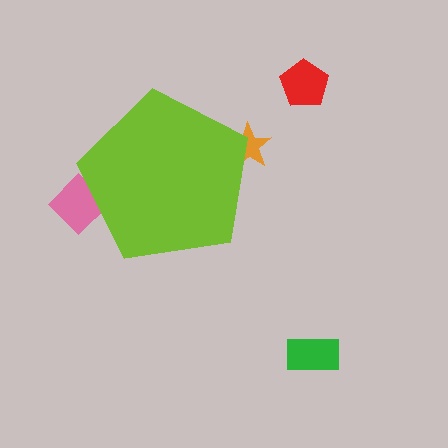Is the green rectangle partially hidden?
No, the green rectangle is fully visible.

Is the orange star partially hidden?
Yes, the orange star is partially hidden behind the lime pentagon.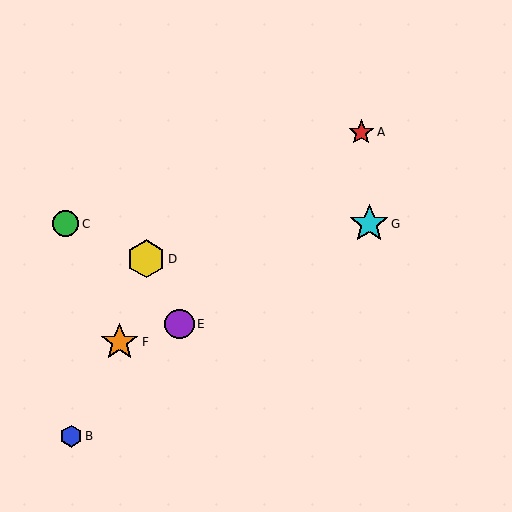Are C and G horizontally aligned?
Yes, both are at y≈224.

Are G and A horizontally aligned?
No, G is at y≈224 and A is at y≈132.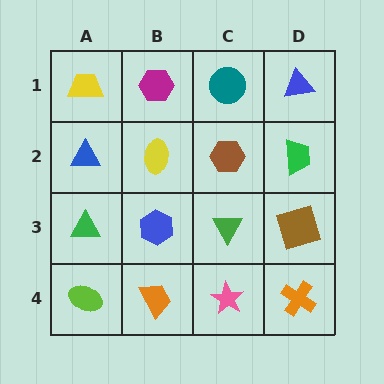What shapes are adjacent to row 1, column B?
A yellow ellipse (row 2, column B), a yellow trapezoid (row 1, column A), a teal circle (row 1, column C).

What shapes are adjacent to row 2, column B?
A magenta hexagon (row 1, column B), a blue hexagon (row 3, column B), a blue triangle (row 2, column A), a brown hexagon (row 2, column C).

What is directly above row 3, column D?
A green trapezoid.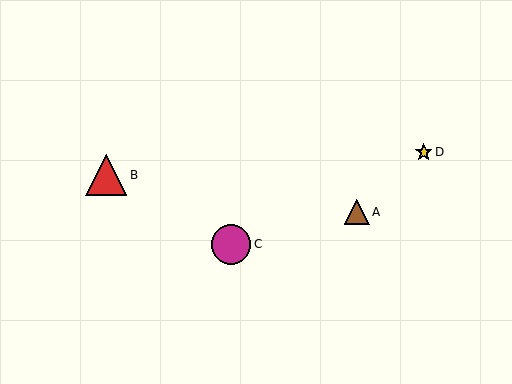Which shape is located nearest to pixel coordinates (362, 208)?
The brown triangle (labeled A) at (357, 212) is nearest to that location.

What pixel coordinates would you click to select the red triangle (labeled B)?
Click at (106, 175) to select the red triangle B.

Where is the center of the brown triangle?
The center of the brown triangle is at (357, 212).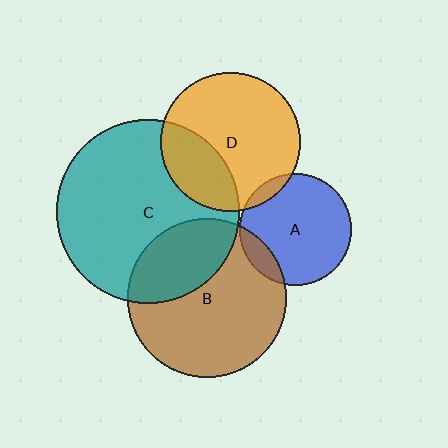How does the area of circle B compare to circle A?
Approximately 2.0 times.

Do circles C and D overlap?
Yes.